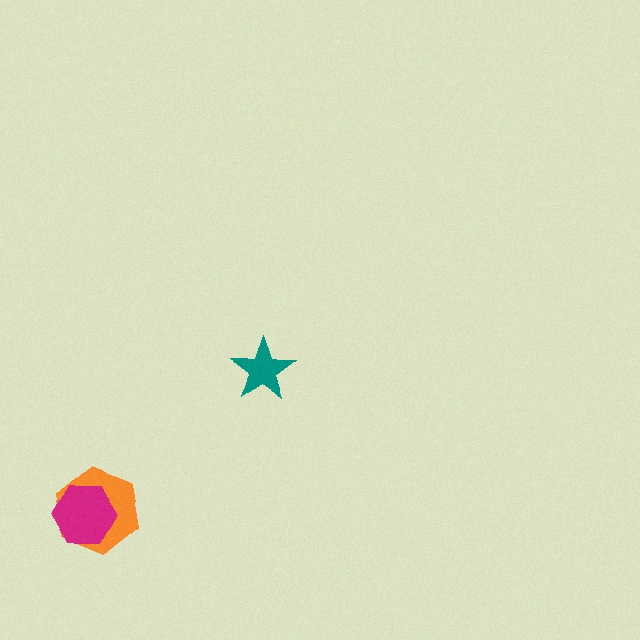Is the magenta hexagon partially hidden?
No, no other shape covers it.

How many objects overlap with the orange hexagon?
1 object overlaps with the orange hexagon.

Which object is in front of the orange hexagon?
The magenta hexagon is in front of the orange hexagon.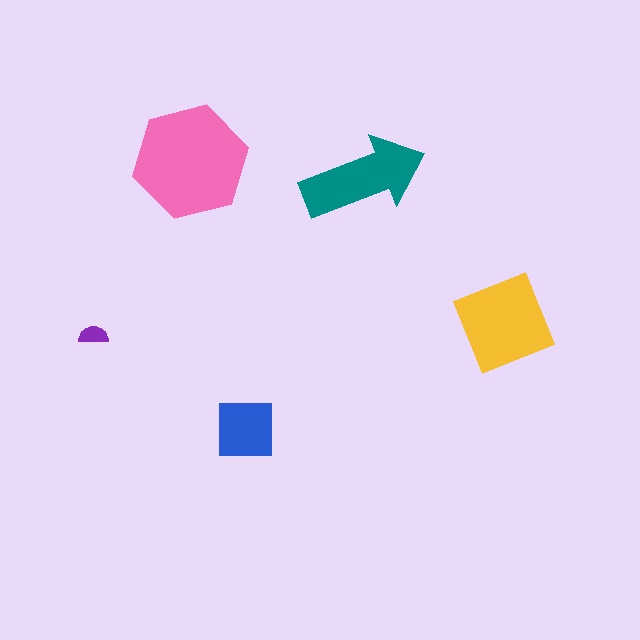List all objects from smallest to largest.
The purple semicircle, the blue square, the teal arrow, the yellow diamond, the pink hexagon.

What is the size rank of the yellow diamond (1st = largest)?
2nd.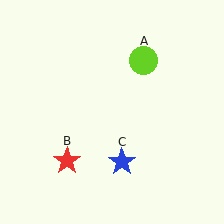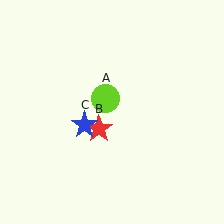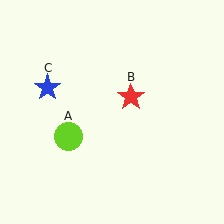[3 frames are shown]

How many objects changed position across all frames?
3 objects changed position: lime circle (object A), red star (object B), blue star (object C).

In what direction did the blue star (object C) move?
The blue star (object C) moved up and to the left.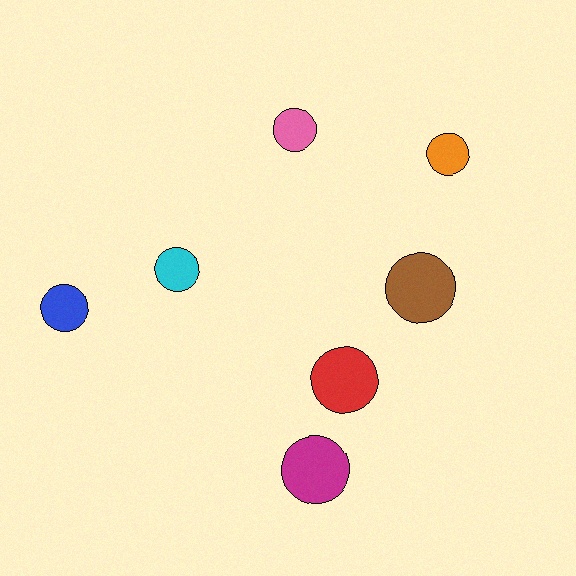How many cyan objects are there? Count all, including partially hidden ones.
There is 1 cyan object.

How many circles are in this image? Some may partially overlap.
There are 7 circles.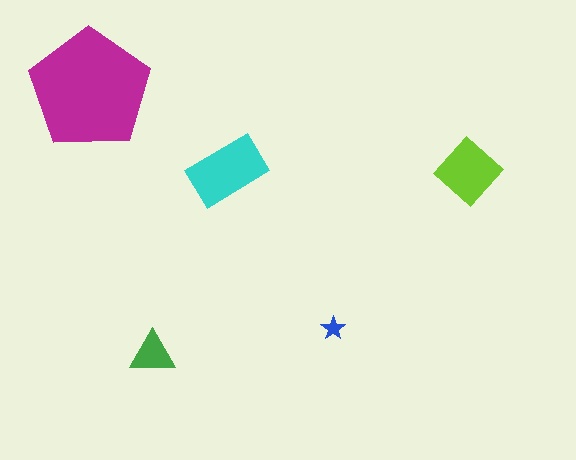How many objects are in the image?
There are 5 objects in the image.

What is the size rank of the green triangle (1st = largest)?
4th.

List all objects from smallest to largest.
The blue star, the green triangle, the lime diamond, the cyan rectangle, the magenta pentagon.